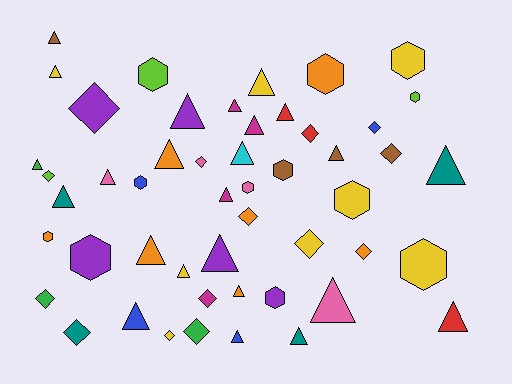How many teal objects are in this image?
There are 4 teal objects.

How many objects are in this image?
There are 50 objects.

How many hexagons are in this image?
There are 12 hexagons.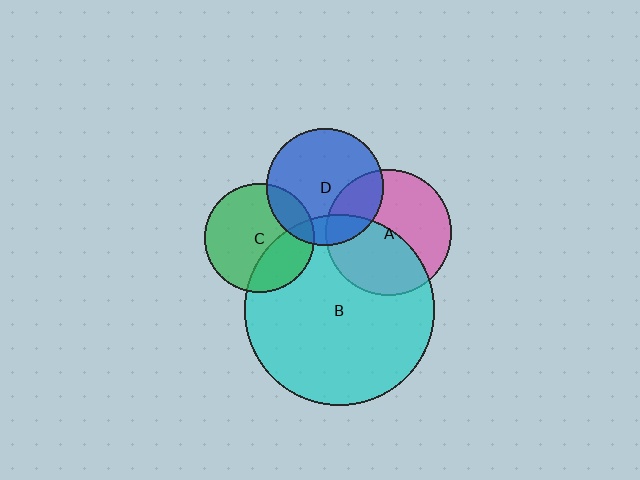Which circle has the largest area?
Circle B (cyan).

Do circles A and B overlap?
Yes.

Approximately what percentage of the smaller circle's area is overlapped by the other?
Approximately 45%.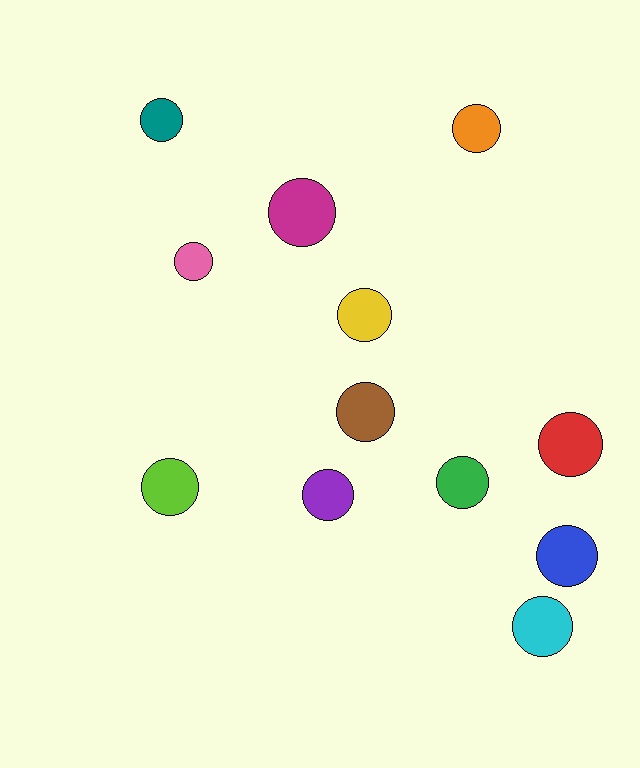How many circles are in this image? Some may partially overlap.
There are 12 circles.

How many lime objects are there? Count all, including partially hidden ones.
There is 1 lime object.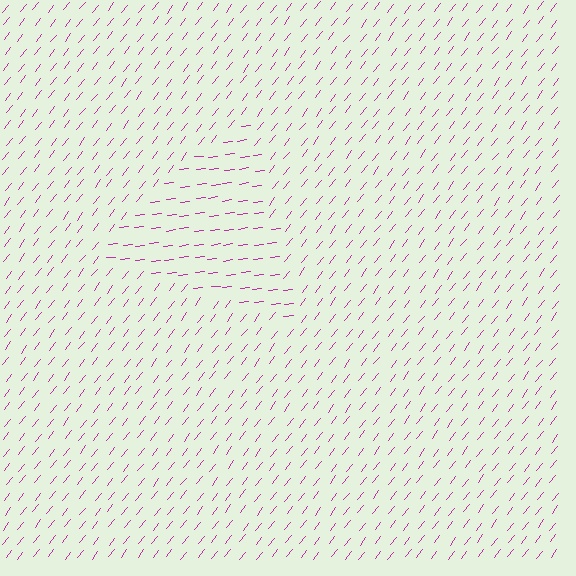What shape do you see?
I see a triangle.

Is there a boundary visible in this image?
Yes, there is a texture boundary formed by a change in line orientation.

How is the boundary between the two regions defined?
The boundary is defined purely by a change in line orientation (approximately 45 degrees difference). All lines are the same color and thickness.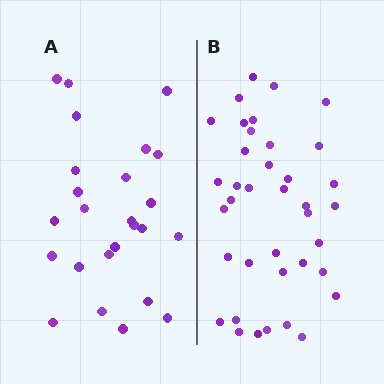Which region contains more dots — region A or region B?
Region B (the right region) has more dots.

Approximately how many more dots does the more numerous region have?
Region B has approximately 15 more dots than region A.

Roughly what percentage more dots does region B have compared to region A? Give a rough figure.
About 50% more.